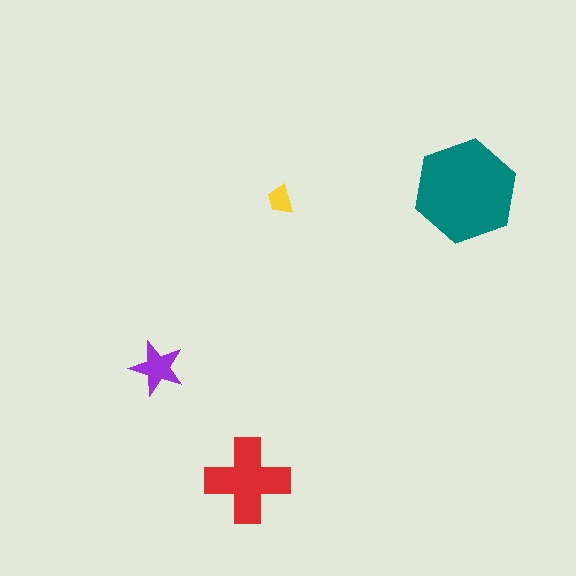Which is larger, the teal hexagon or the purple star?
The teal hexagon.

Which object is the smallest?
The yellow trapezoid.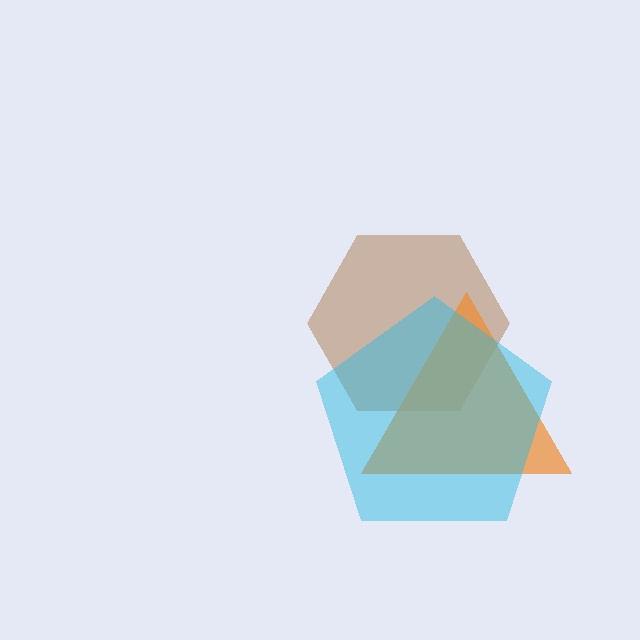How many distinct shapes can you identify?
There are 3 distinct shapes: a brown hexagon, an orange triangle, a cyan pentagon.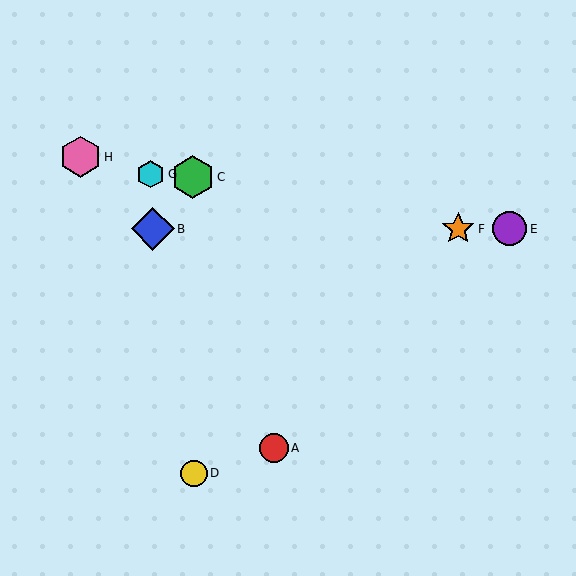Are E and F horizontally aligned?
Yes, both are at y≈229.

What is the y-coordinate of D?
Object D is at y≈473.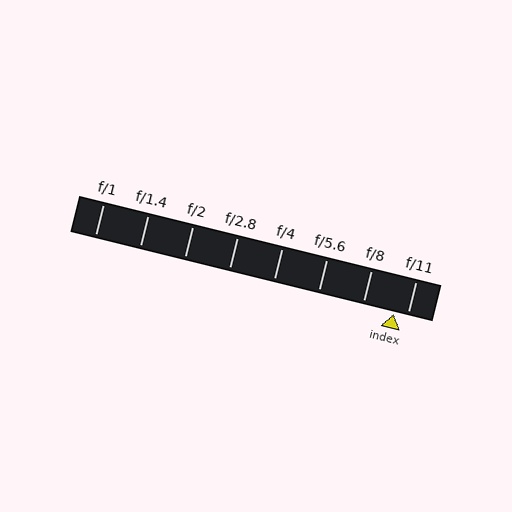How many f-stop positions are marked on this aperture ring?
There are 8 f-stop positions marked.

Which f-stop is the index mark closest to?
The index mark is closest to f/11.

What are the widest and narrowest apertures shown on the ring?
The widest aperture shown is f/1 and the narrowest is f/11.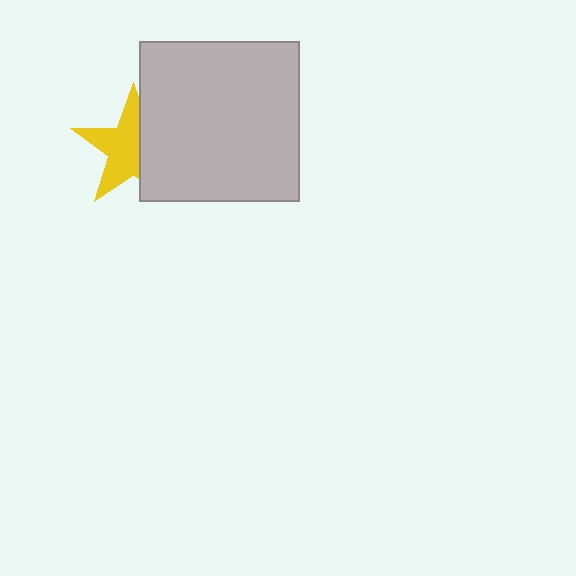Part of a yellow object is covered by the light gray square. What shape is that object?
It is a star.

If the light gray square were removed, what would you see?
You would see the complete yellow star.